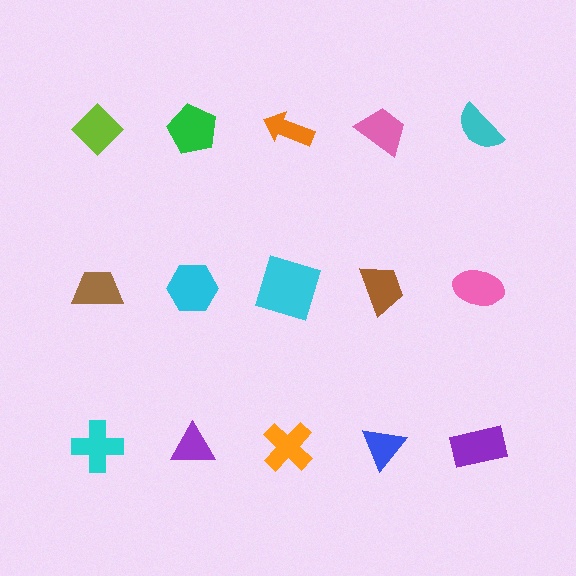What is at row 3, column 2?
A purple triangle.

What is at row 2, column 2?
A cyan hexagon.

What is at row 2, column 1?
A brown trapezoid.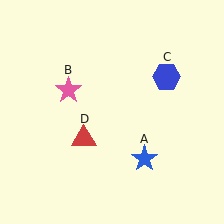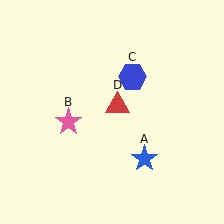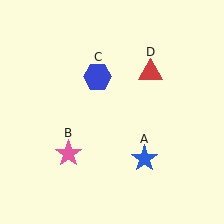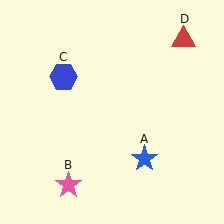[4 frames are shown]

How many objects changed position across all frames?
3 objects changed position: pink star (object B), blue hexagon (object C), red triangle (object D).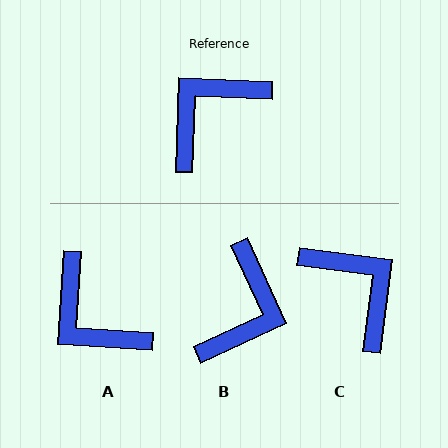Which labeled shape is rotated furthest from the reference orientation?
B, about 153 degrees away.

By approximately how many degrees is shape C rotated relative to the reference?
Approximately 95 degrees clockwise.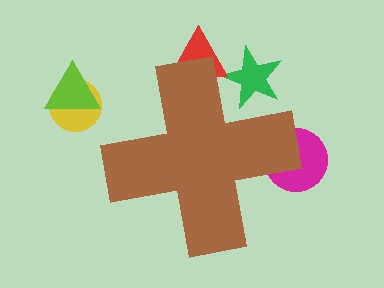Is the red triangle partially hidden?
Yes, the red triangle is partially hidden behind the brown cross.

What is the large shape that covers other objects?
A brown cross.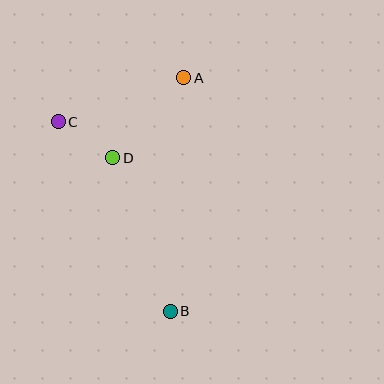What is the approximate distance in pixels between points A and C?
The distance between A and C is approximately 133 pixels.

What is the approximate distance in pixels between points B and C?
The distance between B and C is approximately 220 pixels.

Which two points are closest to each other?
Points C and D are closest to each other.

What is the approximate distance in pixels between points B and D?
The distance between B and D is approximately 164 pixels.